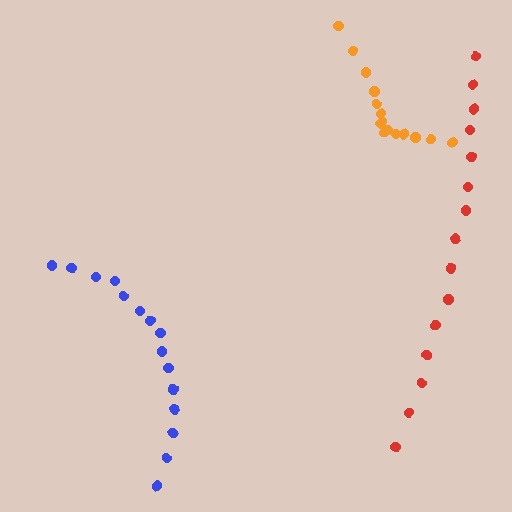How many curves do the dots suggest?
There are 3 distinct paths.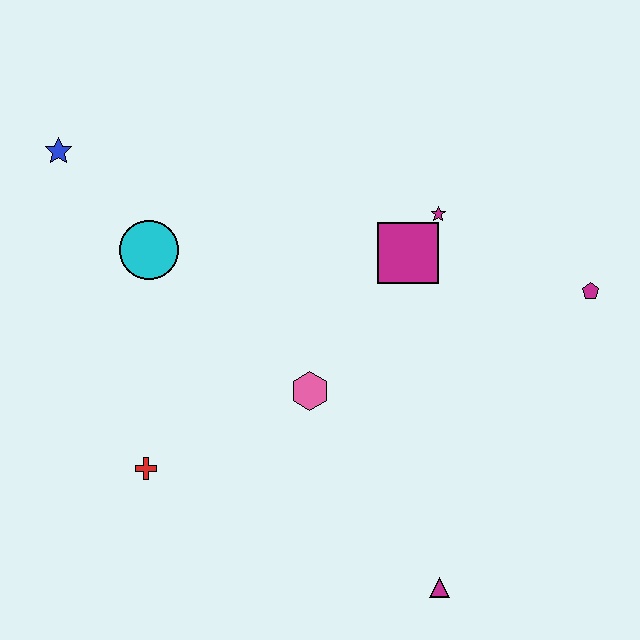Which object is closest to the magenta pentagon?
The magenta star is closest to the magenta pentagon.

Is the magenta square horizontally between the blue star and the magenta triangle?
Yes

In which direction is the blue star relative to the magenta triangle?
The blue star is above the magenta triangle.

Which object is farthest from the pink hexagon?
The blue star is farthest from the pink hexagon.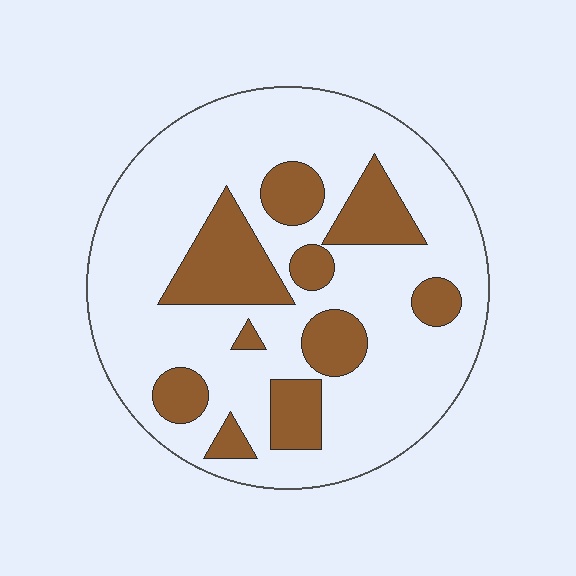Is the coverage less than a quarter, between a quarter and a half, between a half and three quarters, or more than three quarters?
Between a quarter and a half.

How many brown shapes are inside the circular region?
10.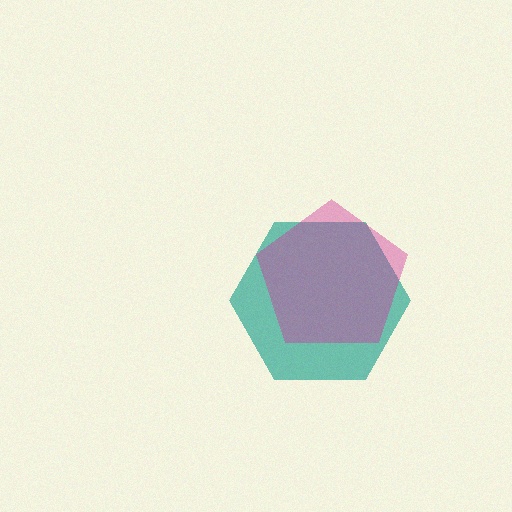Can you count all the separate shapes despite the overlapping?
Yes, there are 2 separate shapes.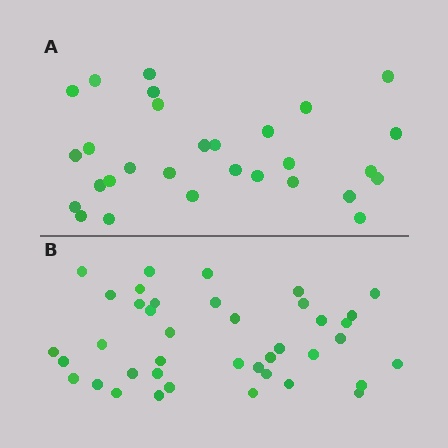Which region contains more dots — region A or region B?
Region B (the bottom region) has more dots.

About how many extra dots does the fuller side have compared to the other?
Region B has roughly 12 or so more dots than region A.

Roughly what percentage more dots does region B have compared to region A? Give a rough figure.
About 40% more.